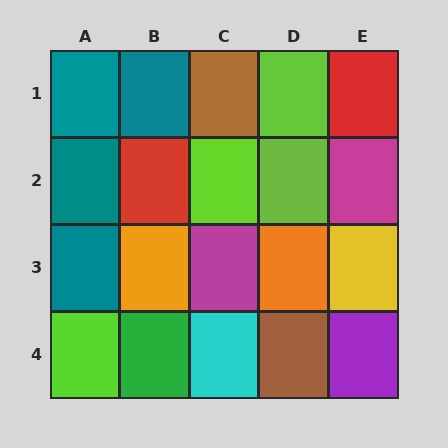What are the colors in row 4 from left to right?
Lime, green, cyan, brown, purple.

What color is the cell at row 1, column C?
Brown.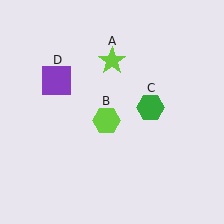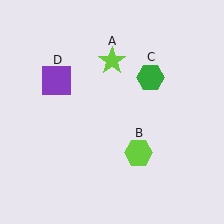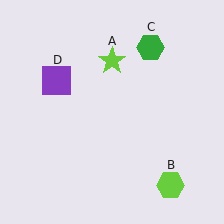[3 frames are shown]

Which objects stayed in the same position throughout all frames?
Lime star (object A) and purple square (object D) remained stationary.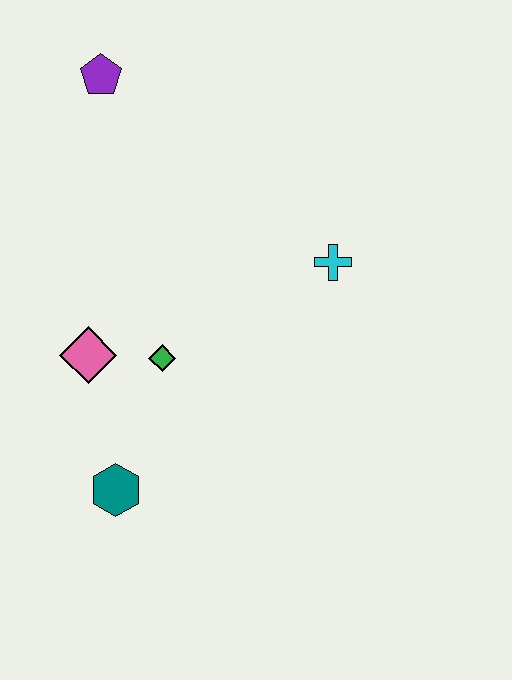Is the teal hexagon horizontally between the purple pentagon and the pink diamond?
No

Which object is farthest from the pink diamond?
The purple pentagon is farthest from the pink diamond.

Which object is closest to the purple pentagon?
The pink diamond is closest to the purple pentagon.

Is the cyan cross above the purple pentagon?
No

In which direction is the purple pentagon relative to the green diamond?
The purple pentagon is above the green diamond.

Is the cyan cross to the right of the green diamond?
Yes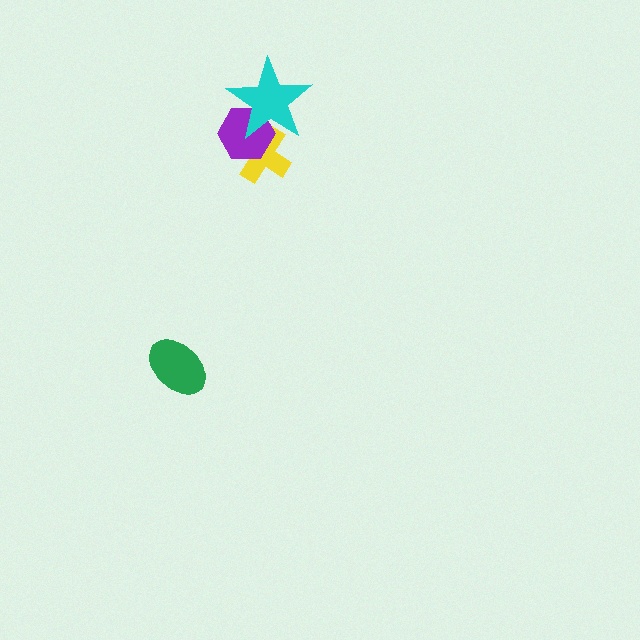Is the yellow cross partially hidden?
Yes, it is partially covered by another shape.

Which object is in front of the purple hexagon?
The cyan star is in front of the purple hexagon.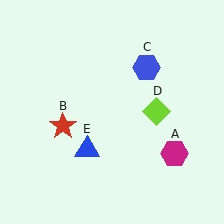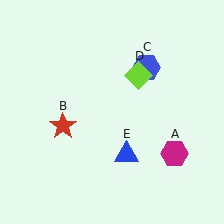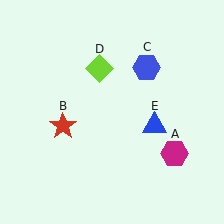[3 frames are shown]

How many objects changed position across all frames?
2 objects changed position: lime diamond (object D), blue triangle (object E).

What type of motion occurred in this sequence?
The lime diamond (object D), blue triangle (object E) rotated counterclockwise around the center of the scene.